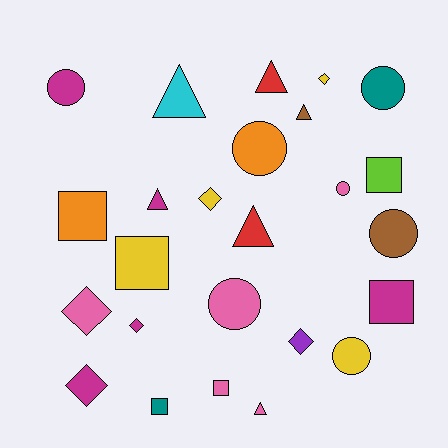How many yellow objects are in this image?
There are 4 yellow objects.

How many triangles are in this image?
There are 6 triangles.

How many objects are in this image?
There are 25 objects.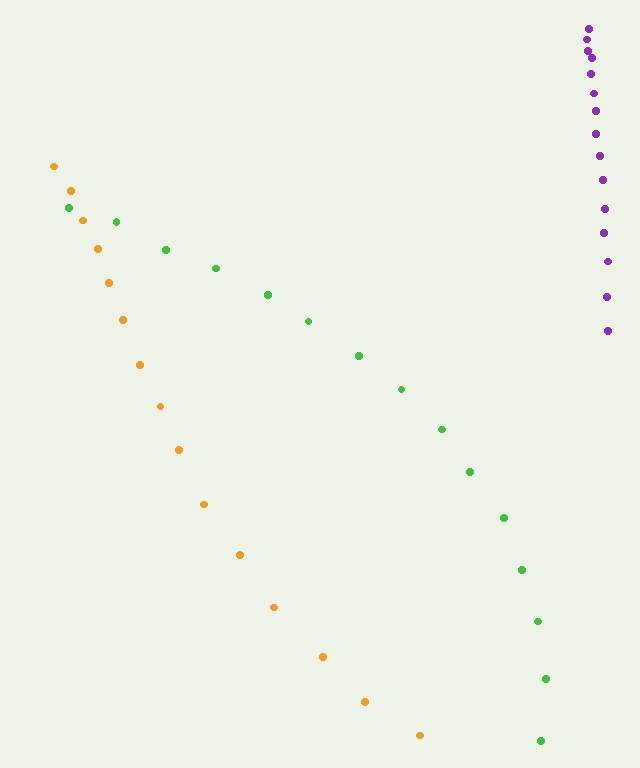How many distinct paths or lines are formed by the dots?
There are 3 distinct paths.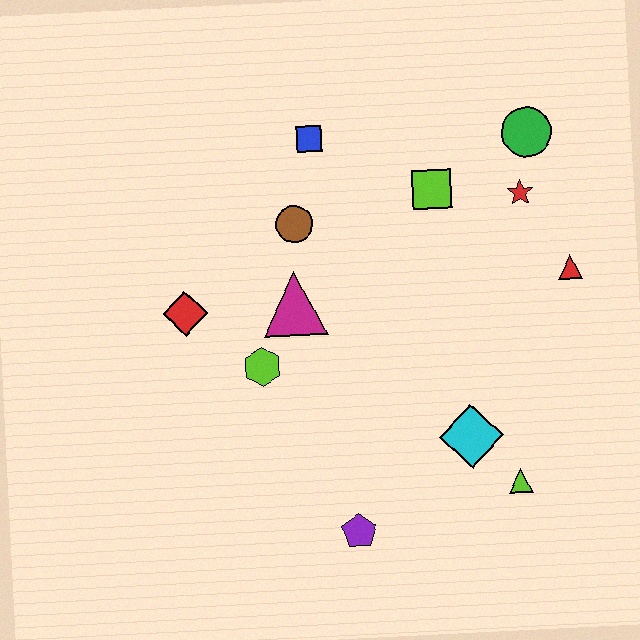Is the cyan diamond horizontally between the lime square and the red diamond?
No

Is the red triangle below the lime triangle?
No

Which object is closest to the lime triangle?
The cyan diamond is closest to the lime triangle.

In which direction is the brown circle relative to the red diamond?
The brown circle is to the right of the red diamond.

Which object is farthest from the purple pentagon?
The green circle is farthest from the purple pentagon.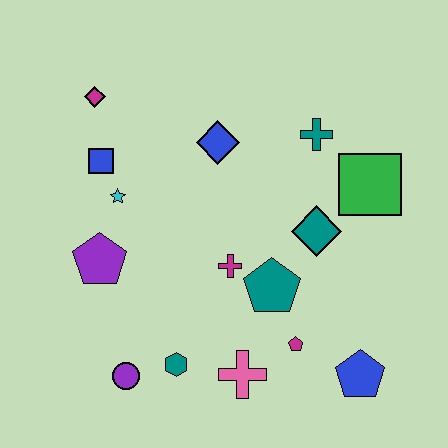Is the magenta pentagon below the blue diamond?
Yes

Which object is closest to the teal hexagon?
The purple circle is closest to the teal hexagon.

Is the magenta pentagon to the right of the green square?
No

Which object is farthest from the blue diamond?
The blue pentagon is farthest from the blue diamond.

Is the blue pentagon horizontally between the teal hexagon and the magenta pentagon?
No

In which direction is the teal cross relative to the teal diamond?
The teal cross is above the teal diamond.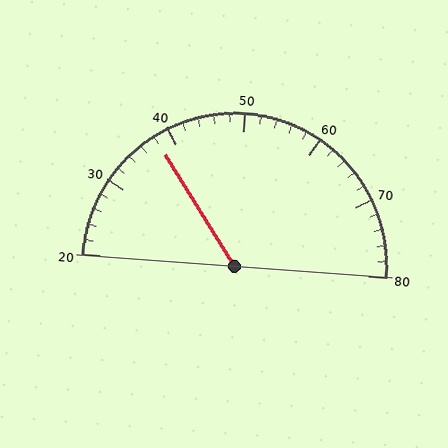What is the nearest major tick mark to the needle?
The nearest major tick mark is 40.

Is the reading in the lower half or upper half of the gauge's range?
The reading is in the lower half of the range (20 to 80).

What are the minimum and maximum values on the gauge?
The gauge ranges from 20 to 80.